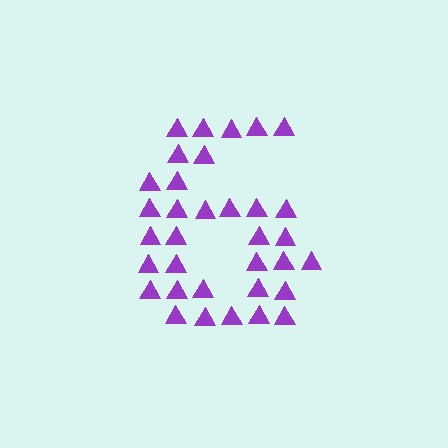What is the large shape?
The large shape is the digit 6.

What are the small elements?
The small elements are triangles.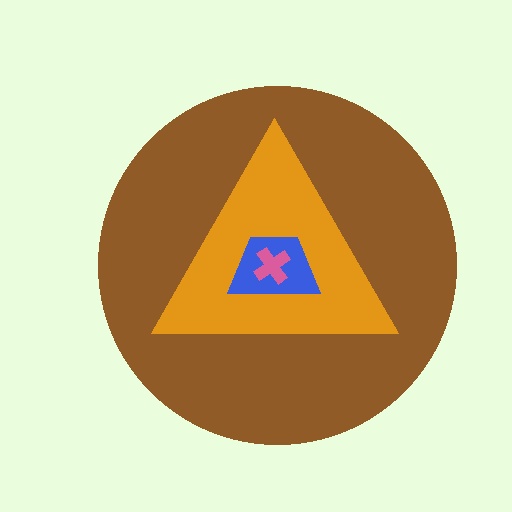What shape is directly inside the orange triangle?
The blue trapezoid.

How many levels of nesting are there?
4.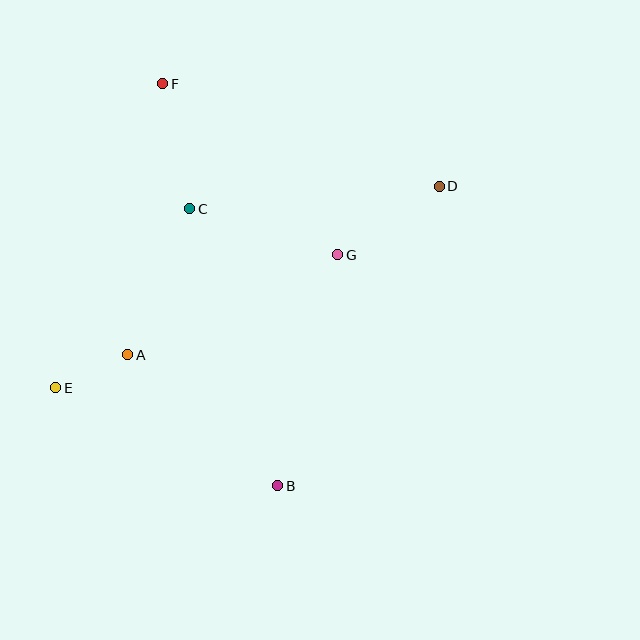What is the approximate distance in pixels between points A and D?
The distance between A and D is approximately 354 pixels.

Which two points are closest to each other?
Points A and E are closest to each other.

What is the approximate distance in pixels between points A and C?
The distance between A and C is approximately 158 pixels.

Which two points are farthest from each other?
Points D and E are farthest from each other.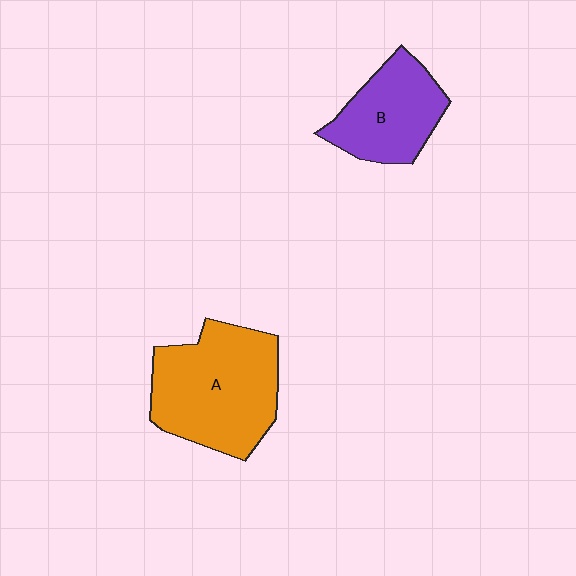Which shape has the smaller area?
Shape B (purple).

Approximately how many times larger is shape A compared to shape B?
Approximately 1.5 times.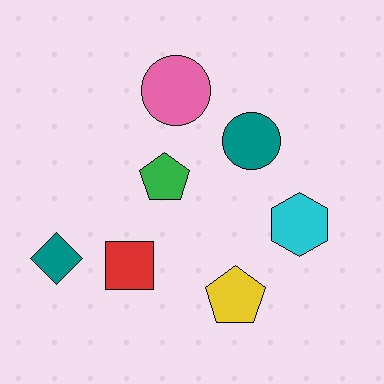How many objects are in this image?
There are 7 objects.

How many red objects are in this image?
There is 1 red object.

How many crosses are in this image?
There are no crosses.